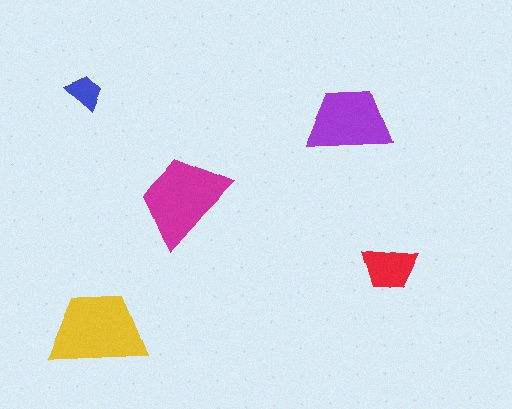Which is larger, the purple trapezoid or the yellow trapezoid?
The yellow one.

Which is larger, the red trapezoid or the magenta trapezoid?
The magenta one.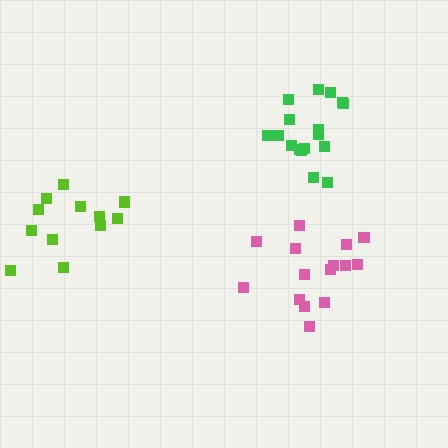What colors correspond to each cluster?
The clusters are colored: green, lime, pink.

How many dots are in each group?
Group 1: 17 dots, Group 2: 12 dots, Group 3: 15 dots (44 total).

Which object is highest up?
The green cluster is topmost.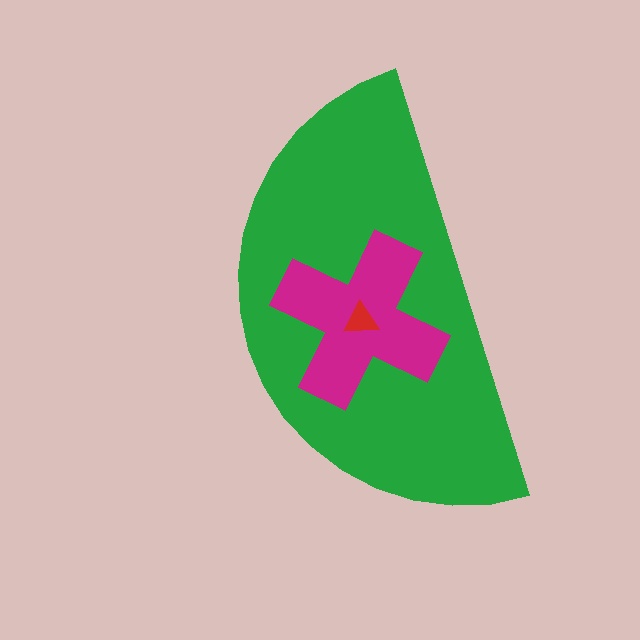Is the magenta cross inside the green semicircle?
Yes.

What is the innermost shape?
The red triangle.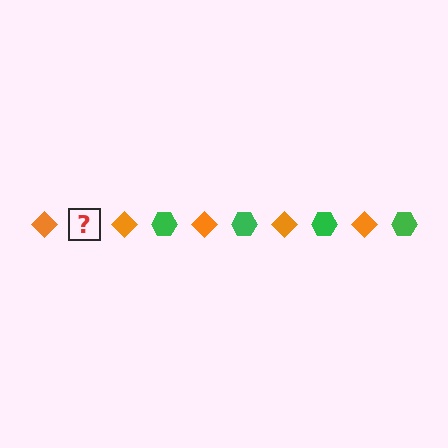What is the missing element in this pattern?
The missing element is a green hexagon.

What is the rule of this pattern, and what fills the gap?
The rule is that the pattern alternates between orange diamond and green hexagon. The gap should be filled with a green hexagon.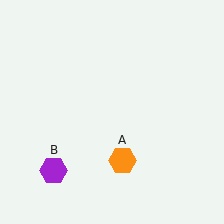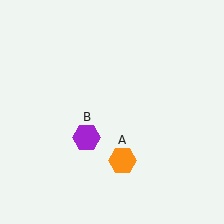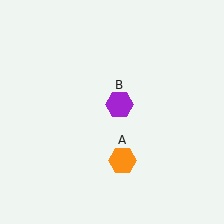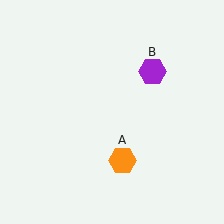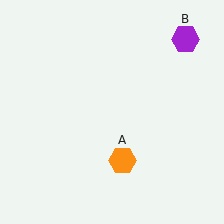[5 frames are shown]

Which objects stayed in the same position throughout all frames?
Orange hexagon (object A) remained stationary.